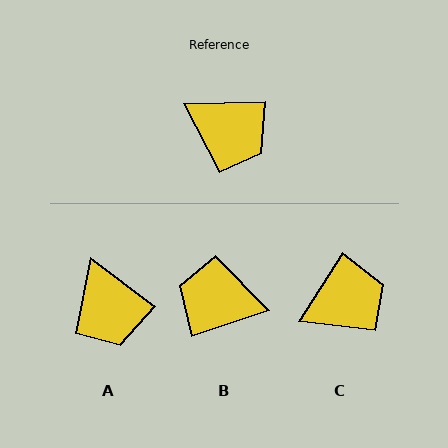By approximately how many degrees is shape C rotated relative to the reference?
Approximately 56 degrees counter-clockwise.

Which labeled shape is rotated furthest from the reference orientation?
B, about 163 degrees away.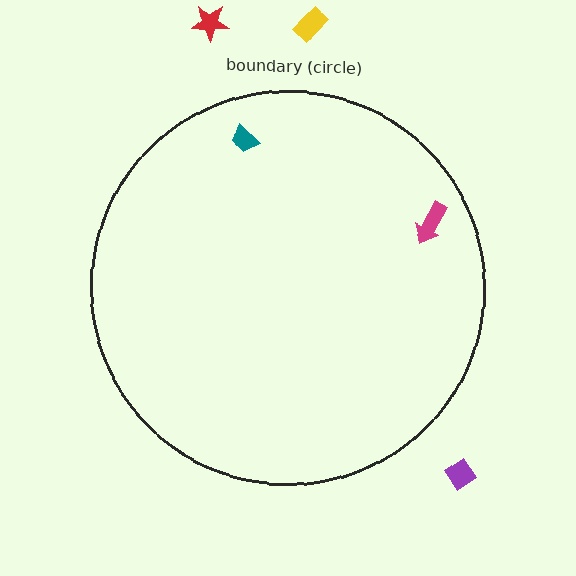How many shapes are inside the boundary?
2 inside, 3 outside.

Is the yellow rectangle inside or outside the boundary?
Outside.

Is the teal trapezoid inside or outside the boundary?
Inside.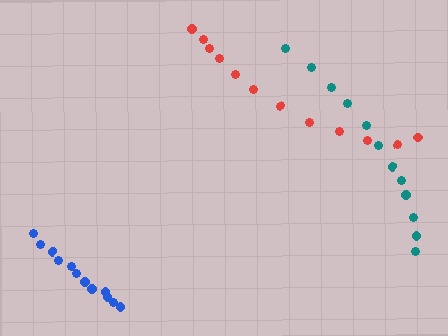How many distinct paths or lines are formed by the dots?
There are 3 distinct paths.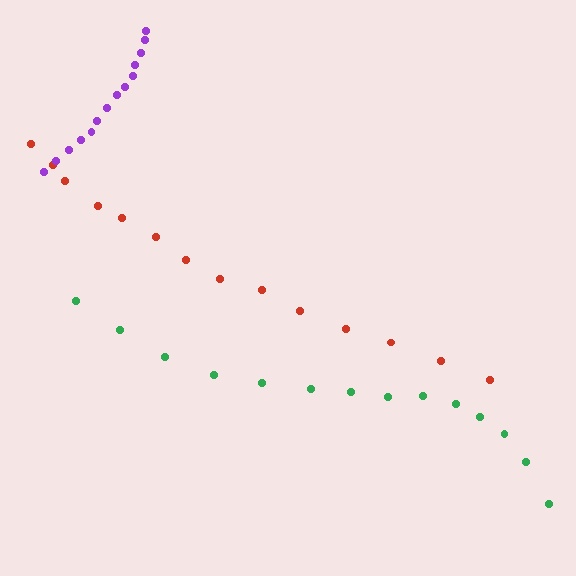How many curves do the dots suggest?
There are 3 distinct paths.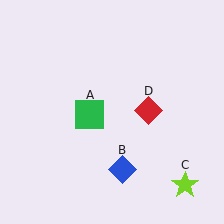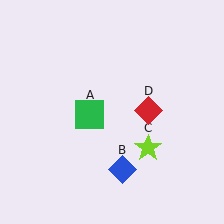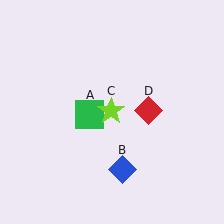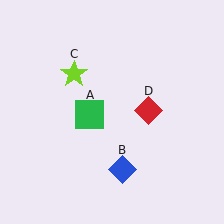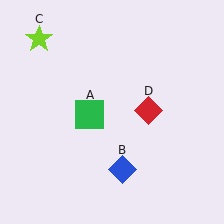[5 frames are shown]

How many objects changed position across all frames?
1 object changed position: lime star (object C).